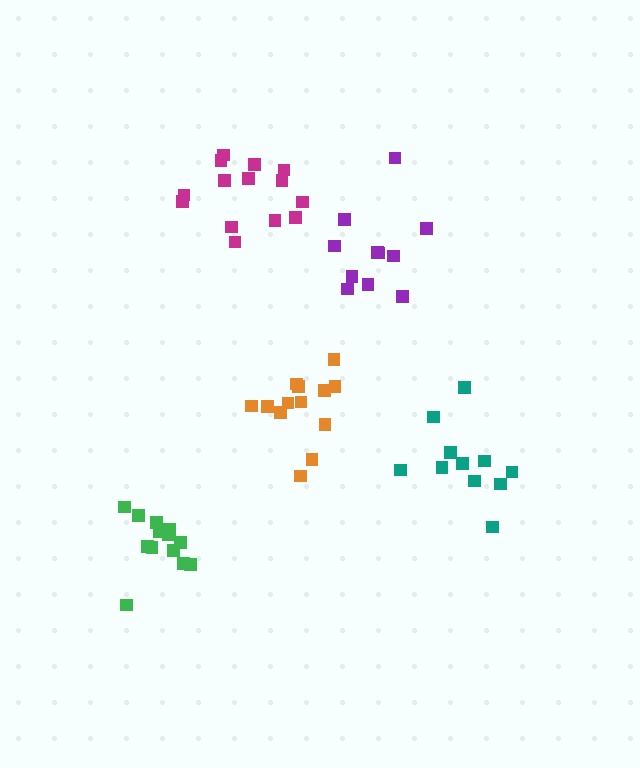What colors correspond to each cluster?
The clusters are colored: purple, magenta, orange, green, teal.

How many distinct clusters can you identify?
There are 5 distinct clusters.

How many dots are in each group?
Group 1: 11 dots, Group 2: 14 dots, Group 3: 13 dots, Group 4: 14 dots, Group 5: 11 dots (63 total).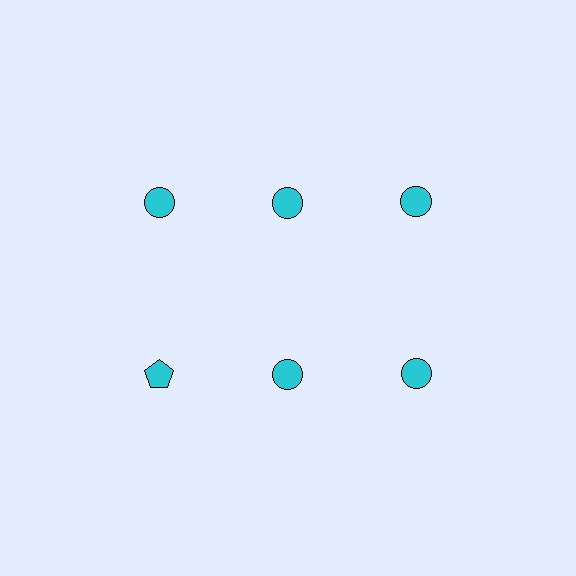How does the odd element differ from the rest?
It has a different shape: pentagon instead of circle.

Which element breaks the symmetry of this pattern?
The cyan pentagon in the second row, leftmost column breaks the symmetry. All other shapes are cyan circles.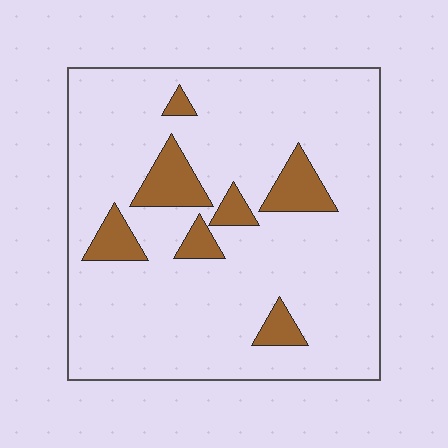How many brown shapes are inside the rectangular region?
7.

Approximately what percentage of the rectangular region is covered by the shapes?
Approximately 15%.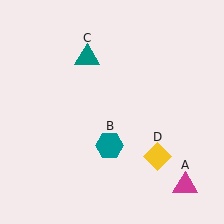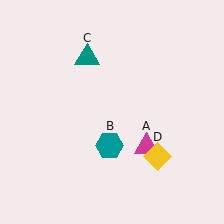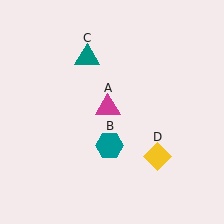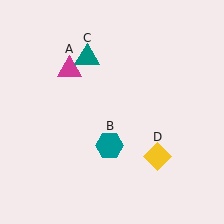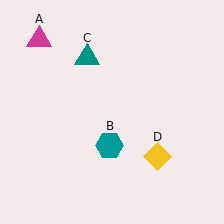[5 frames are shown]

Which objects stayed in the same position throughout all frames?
Teal hexagon (object B) and teal triangle (object C) and yellow diamond (object D) remained stationary.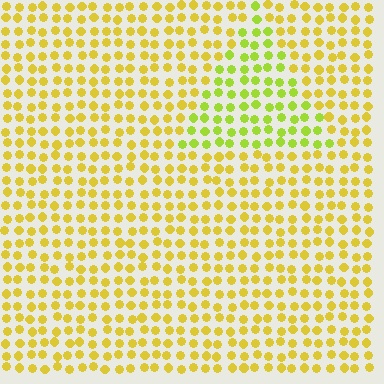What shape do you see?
I see a triangle.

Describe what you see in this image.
The image is filled with small yellow elements in a uniform arrangement. A triangle-shaped region is visible where the elements are tinted to a slightly different hue, forming a subtle color boundary.